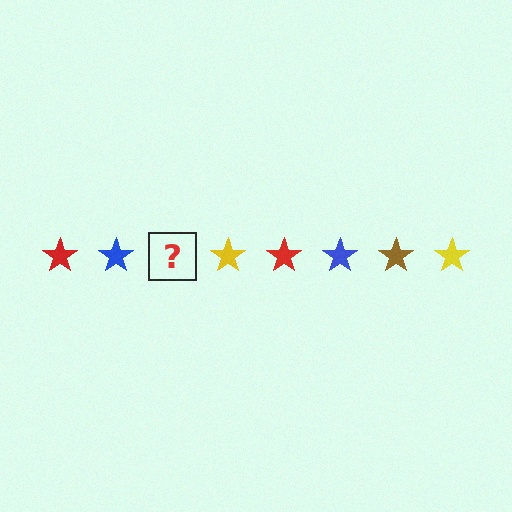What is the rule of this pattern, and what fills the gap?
The rule is that the pattern cycles through red, blue, brown, yellow stars. The gap should be filled with a brown star.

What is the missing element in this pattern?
The missing element is a brown star.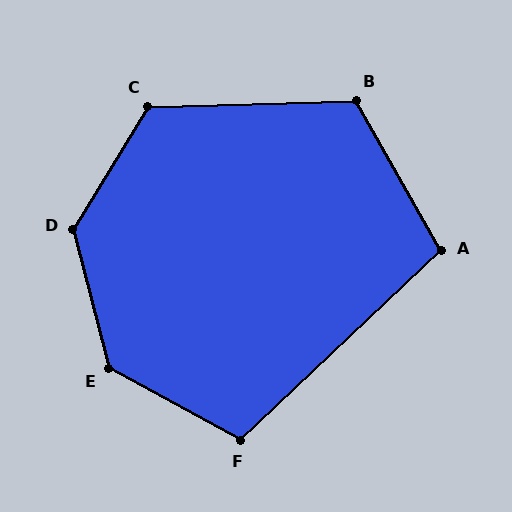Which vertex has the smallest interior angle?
A, at approximately 104 degrees.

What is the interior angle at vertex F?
Approximately 108 degrees (obtuse).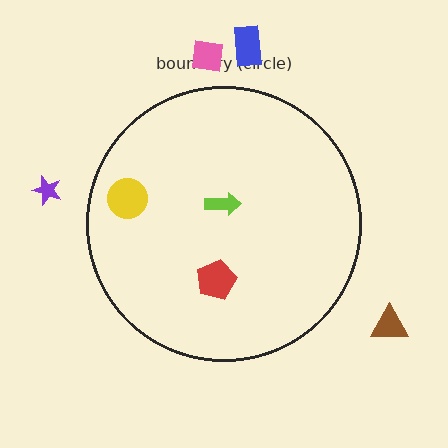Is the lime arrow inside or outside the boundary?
Inside.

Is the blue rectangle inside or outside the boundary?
Outside.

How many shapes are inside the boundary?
3 inside, 4 outside.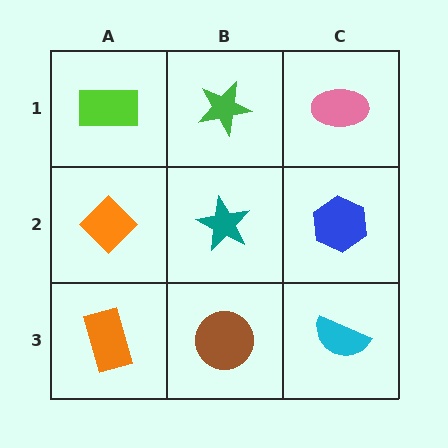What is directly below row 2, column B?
A brown circle.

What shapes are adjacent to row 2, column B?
A green star (row 1, column B), a brown circle (row 3, column B), an orange diamond (row 2, column A), a blue hexagon (row 2, column C).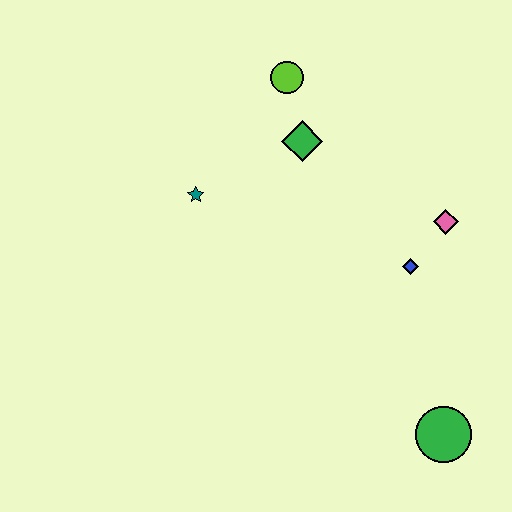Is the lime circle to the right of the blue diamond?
No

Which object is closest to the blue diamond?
The pink diamond is closest to the blue diamond.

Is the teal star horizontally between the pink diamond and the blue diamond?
No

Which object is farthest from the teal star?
The green circle is farthest from the teal star.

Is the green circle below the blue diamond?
Yes